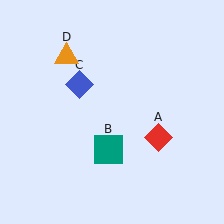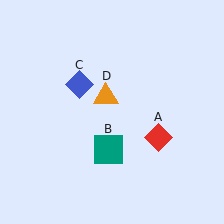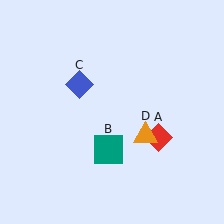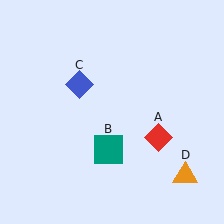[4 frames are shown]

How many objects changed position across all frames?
1 object changed position: orange triangle (object D).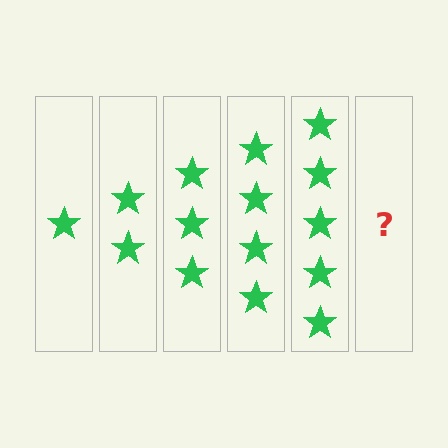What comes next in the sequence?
The next element should be 6 stars.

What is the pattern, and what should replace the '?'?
The pattern is that each step adds one more star. The '?' should be 6 stars.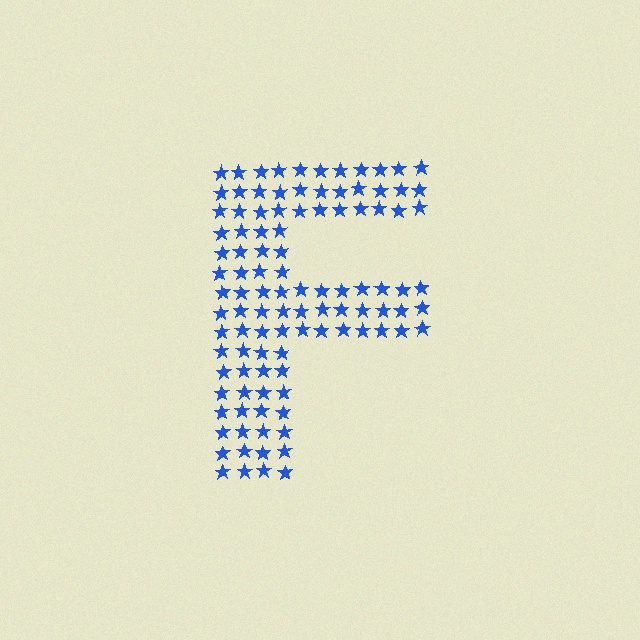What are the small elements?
The small elements are stars.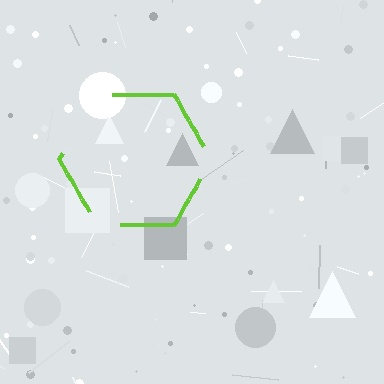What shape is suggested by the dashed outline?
The dashed outline suggests a hexagon.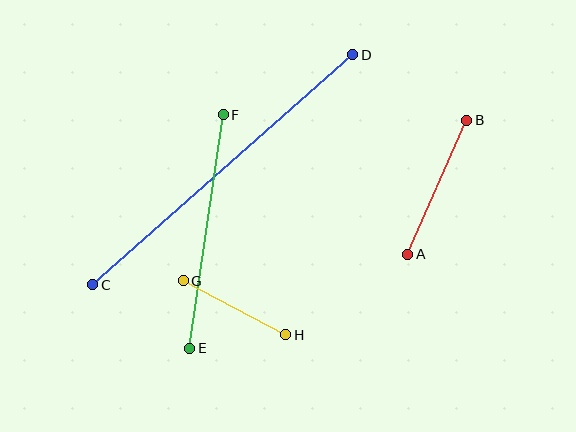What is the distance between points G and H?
The distance is approximately 116 pixels.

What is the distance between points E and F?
The distance is approximately 236 pixels.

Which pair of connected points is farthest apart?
Points C and D are farthest apart.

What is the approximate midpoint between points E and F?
The midpoint is at approximately (206, 232) pixels.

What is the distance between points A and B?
The distance is approximately 146 pixels.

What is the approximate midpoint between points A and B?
The midpoint is at approximately (437, 187) pixels.